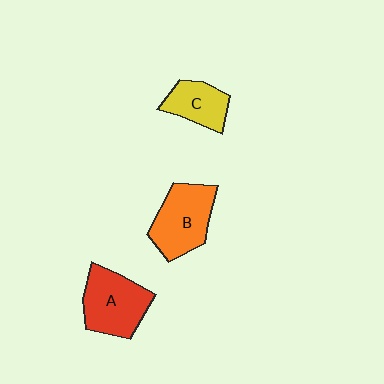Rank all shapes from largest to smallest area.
From largest to smallest: A (red), B (orange), C (yellow).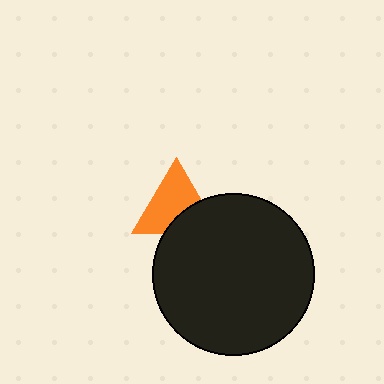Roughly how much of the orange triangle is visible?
Most of it is visible (roughly 68%).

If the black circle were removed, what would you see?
You would see the complete orange triangle.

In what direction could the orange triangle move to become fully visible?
The orange triangle could move up. That would shift it out from behind the black circle entirely.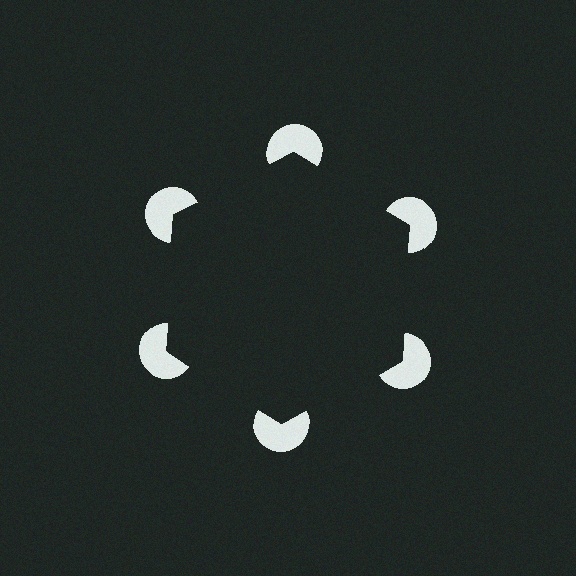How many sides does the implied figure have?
6 sides.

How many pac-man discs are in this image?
There are 6 — one at each vertex of the illusory hexagon.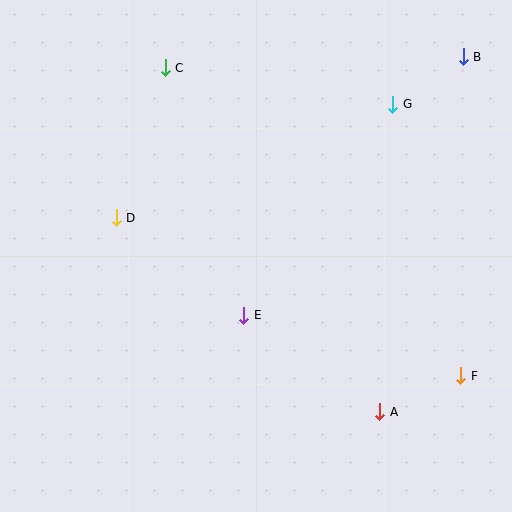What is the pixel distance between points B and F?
The distance between B and F is 319 pixels.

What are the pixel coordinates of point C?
Point C is at (165, 68).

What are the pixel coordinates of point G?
Point G is at (393, 104).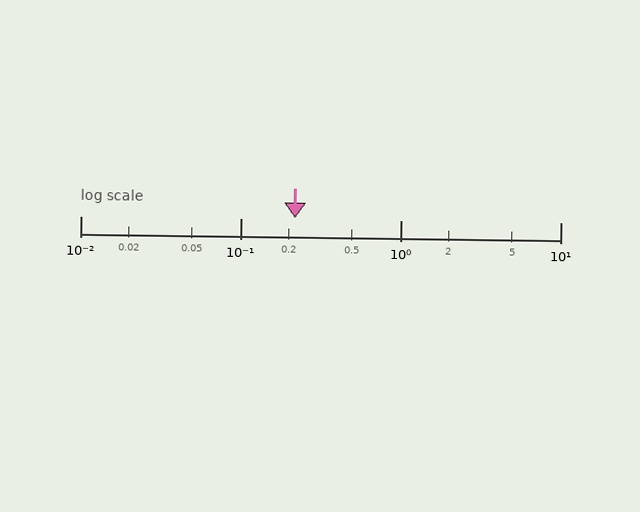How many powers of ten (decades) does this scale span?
The scale spans 3 decades, from 0.01 to 10.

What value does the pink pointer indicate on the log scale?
The pointer indicates approximately 0.22.